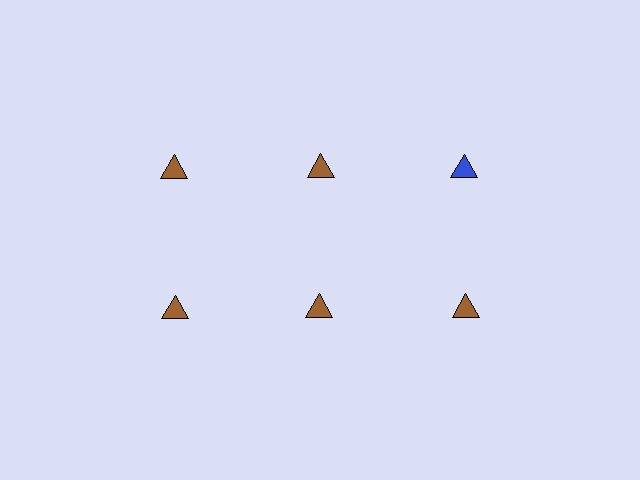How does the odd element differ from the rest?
It has a different color: blue instead of brown.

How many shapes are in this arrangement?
There are 6 shapes arranged in a grid pattern.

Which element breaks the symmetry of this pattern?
The blue triangle in the top row, center column breaks the symmetry. All other shapes are brown triangles.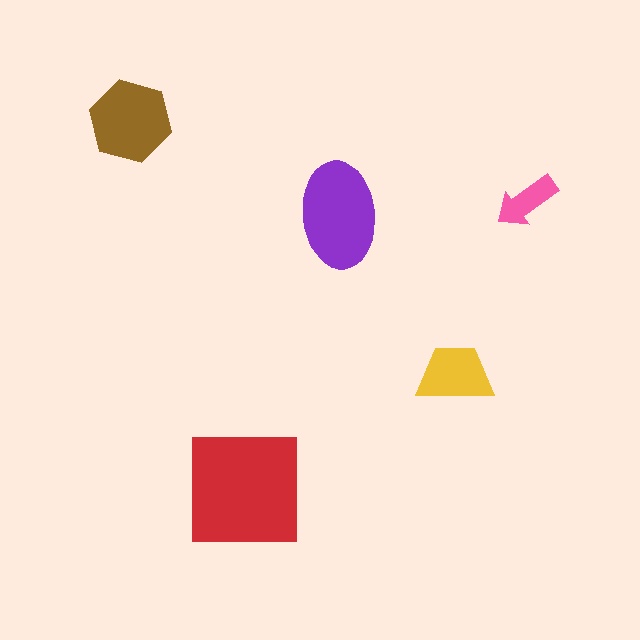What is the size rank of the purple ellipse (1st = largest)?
2nd.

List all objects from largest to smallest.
The red square, the purple ellipse, the brown hexagon, the yellow trapezoid, the pink arrow.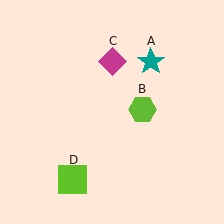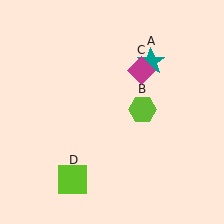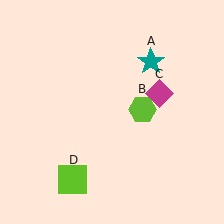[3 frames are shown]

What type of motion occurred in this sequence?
The magenta diamond (object C) rotated clockwise around the center of the scene.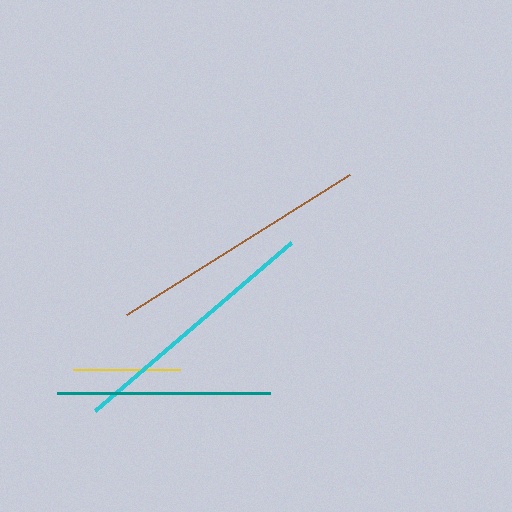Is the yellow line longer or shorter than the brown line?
The brown line is longer than the yellow line.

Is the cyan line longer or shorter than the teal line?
The cyan line is longer than the teal line.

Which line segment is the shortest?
The yellow line is the shortest at approximately 107 pixels.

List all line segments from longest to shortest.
From longest to shortest: brown, cyan, teal, yellow.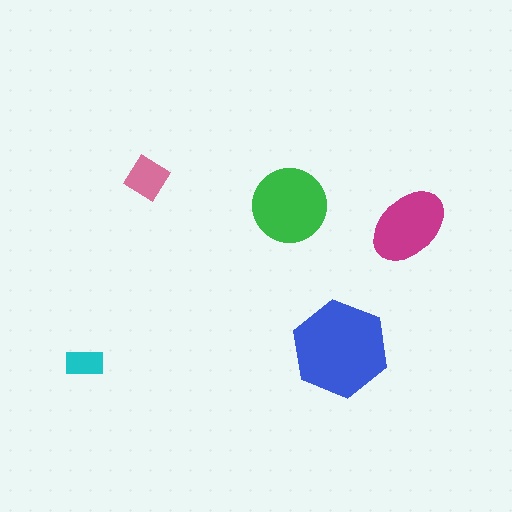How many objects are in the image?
There are 5 objects in the image.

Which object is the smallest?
The cyan rectangle.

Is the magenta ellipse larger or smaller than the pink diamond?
Larger.